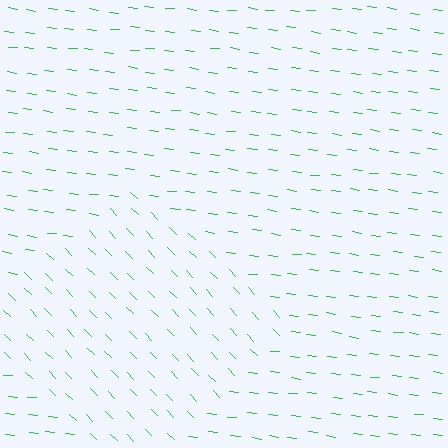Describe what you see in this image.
The image is filled with small green line segments. A diamond region in the image has lines oriented differently from the surrounding lines, creating a visible texture boundary.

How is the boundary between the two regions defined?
The boundary is defined purely by a change in line orientation (approximately 39 degrees difference). All lines are the same color and thickness.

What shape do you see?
I see a diamond.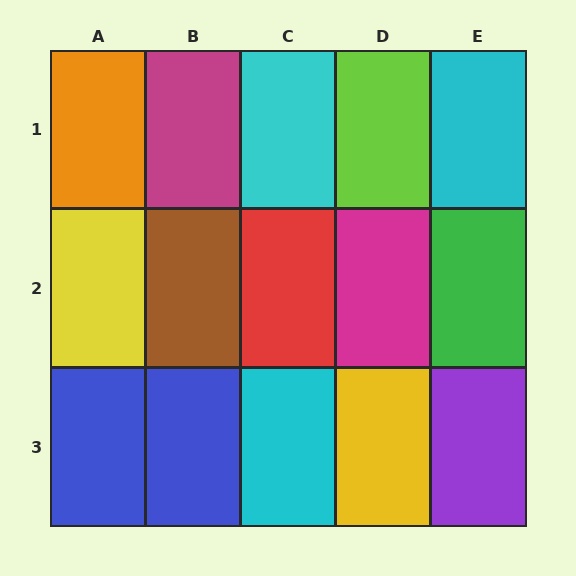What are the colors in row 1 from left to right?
Orange, magenta, cyan, lime, cyan.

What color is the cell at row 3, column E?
Purple.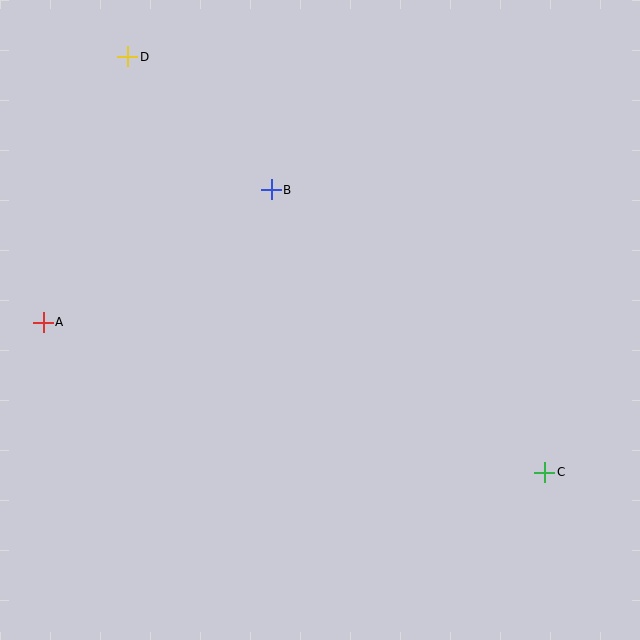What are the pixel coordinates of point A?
Point A is at (43, 322).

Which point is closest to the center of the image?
Point B at (271, 190) is closest to the center.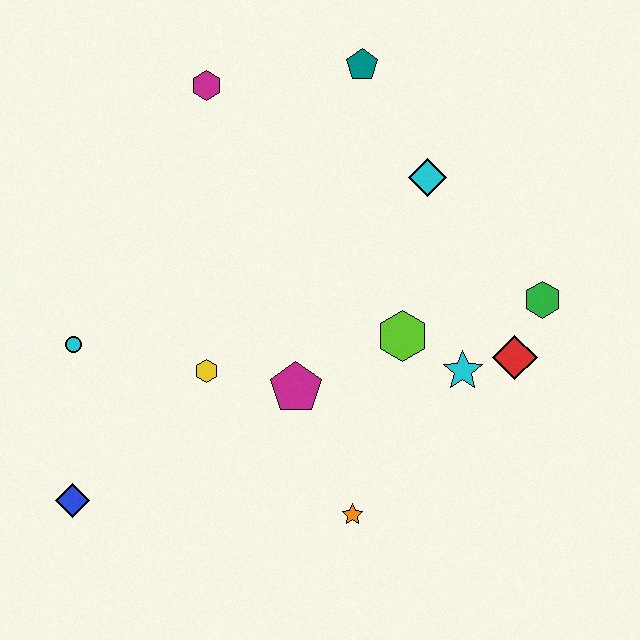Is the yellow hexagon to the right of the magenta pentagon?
No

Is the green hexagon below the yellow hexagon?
No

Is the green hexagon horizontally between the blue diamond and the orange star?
No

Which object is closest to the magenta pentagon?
The yellow hexagon is closest to the magenta pentagon.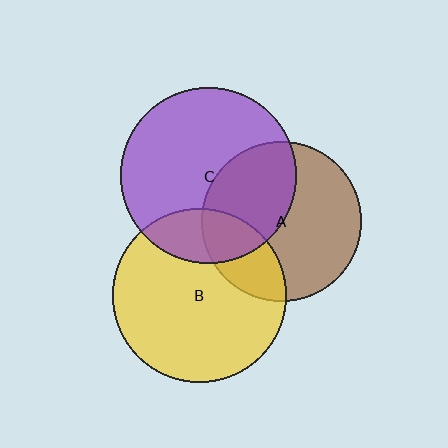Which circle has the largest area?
Circle C (purple).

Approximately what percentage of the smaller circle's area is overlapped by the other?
Approximately 20%.